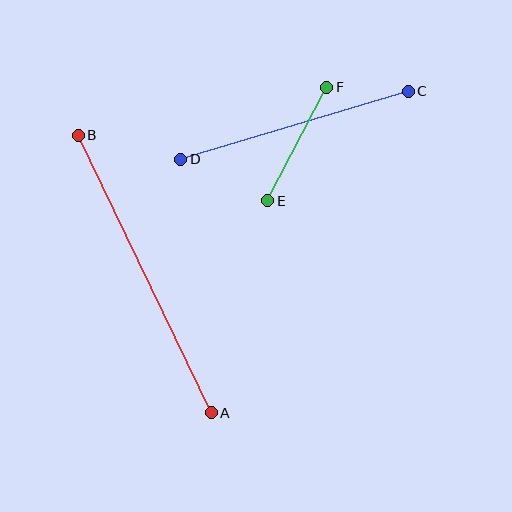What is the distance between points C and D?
The distance is approximately 238 pixels.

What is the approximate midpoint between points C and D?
The midpoint is at approximately (294, 125) pixels.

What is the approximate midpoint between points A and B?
The midpoint is at approximately (145, 274) pixels.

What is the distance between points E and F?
The distance is approximately 128 pixels.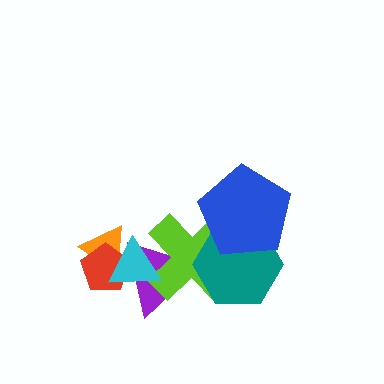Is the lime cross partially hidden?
Yes, it is partially covered by another shape.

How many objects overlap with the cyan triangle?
4 objects overlap with the cyan triangle.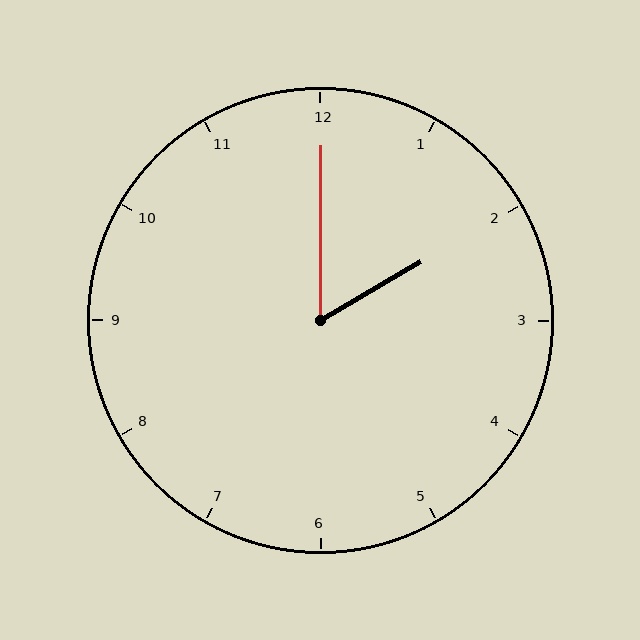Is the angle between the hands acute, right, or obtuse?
It is acute.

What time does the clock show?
2:00.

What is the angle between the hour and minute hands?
Approximately 60 degrees.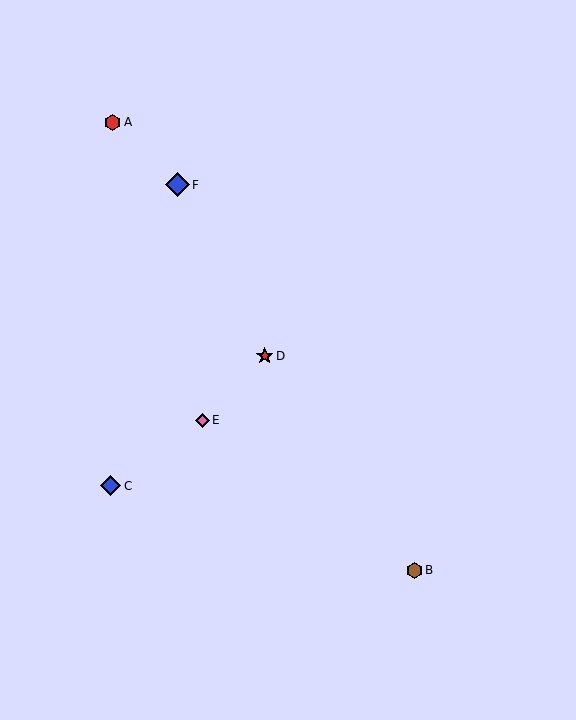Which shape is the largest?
The blue diamond (labeled F) is the largest.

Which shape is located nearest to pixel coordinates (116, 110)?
The red hexagon (labeled A) at (113, 122) is nearest to that location.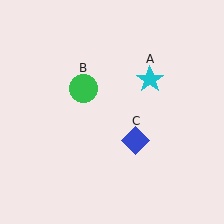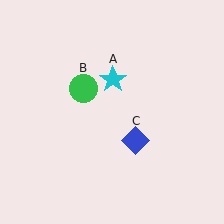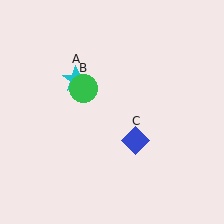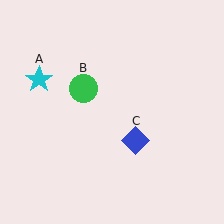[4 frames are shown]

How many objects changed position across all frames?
1 object changed position: cyan star (object A).